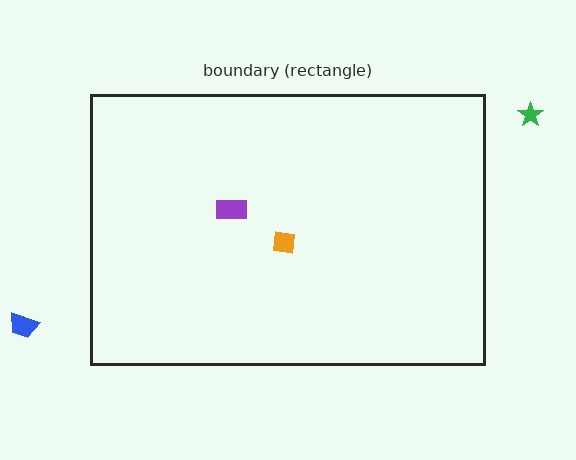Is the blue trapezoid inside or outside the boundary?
Outside.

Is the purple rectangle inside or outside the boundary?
Inside.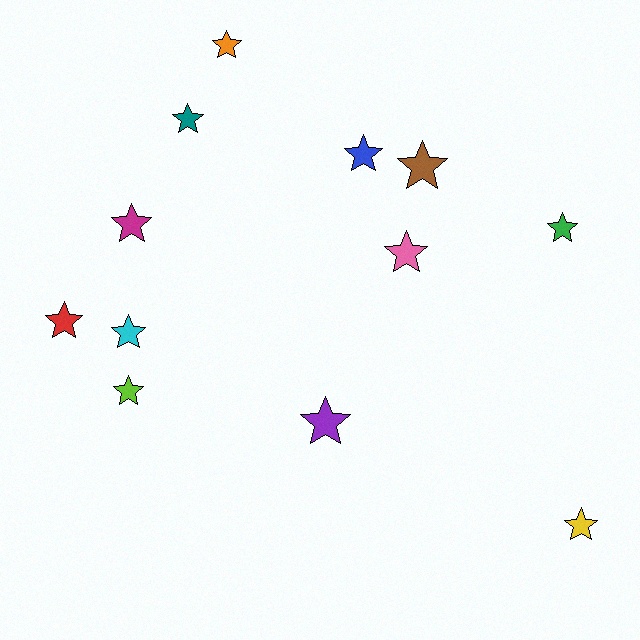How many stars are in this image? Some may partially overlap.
There are 12 stars.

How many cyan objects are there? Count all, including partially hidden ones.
There is 1 cyan object.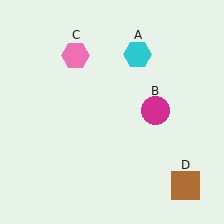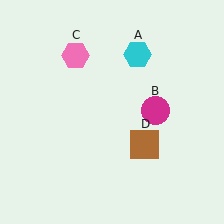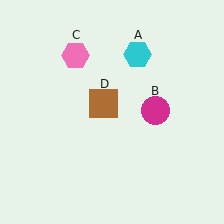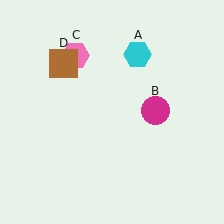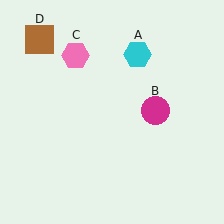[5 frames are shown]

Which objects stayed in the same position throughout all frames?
Cyan hexagon (object A) and magenta circle (object B) and pink hexagon (object C) remained stationary.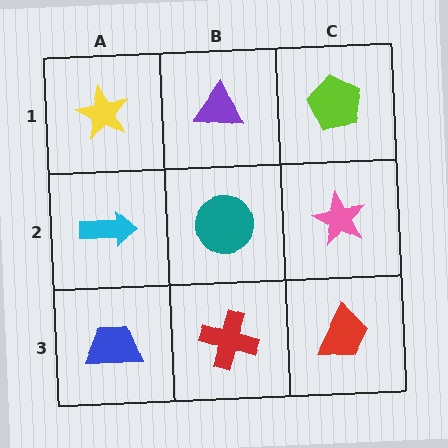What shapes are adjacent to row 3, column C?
A pink star (row 2, column C), a red cross (row 3, column B).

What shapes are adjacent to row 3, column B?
A teal circle (row 2, column B), a blue trapezoid (row 3, column A), a red trapezoid (row 3, column C).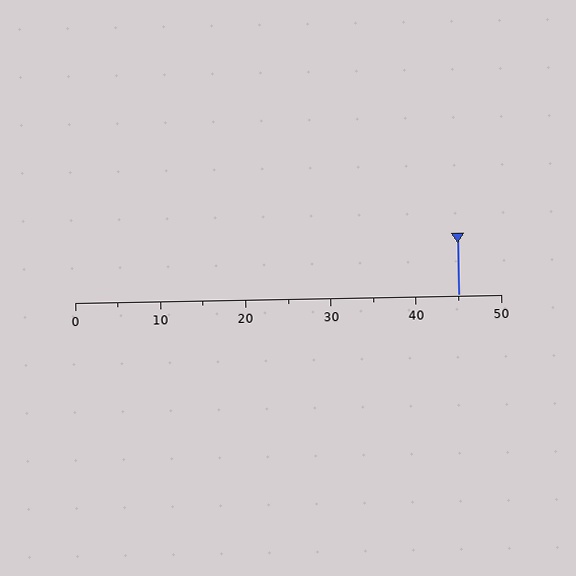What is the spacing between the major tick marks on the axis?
The major ticks are spaced 10 apart.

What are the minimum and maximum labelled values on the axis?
The axis runs from 0 to 50.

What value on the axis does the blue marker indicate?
The marker indicates approximately 45.